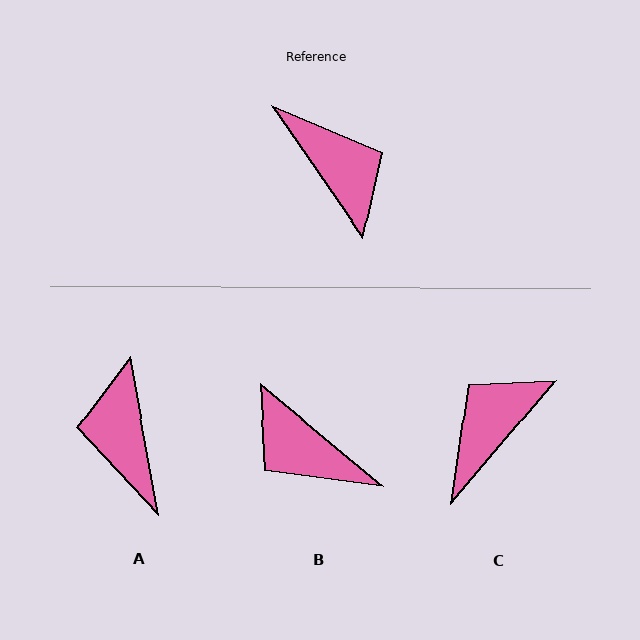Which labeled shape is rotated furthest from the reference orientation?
B, about 164 degrees away.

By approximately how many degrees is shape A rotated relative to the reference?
Approximately 156 degrees counter-clockwise.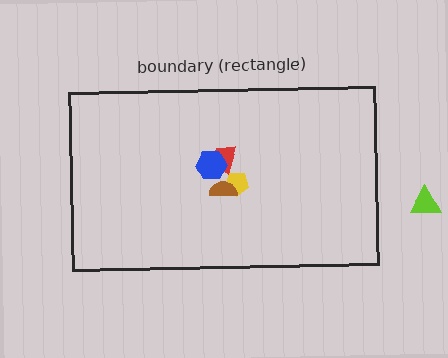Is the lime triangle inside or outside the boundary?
Outside.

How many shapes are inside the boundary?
4 inside, 1 outside.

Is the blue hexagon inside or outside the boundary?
Inside.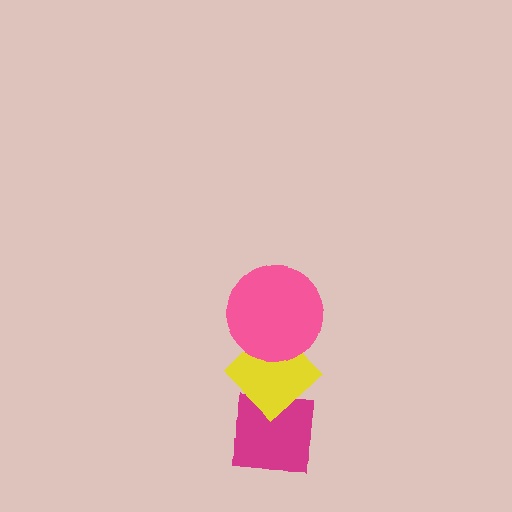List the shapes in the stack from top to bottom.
From top to bottom: the pink circle, the yellow diamond, the magenta square.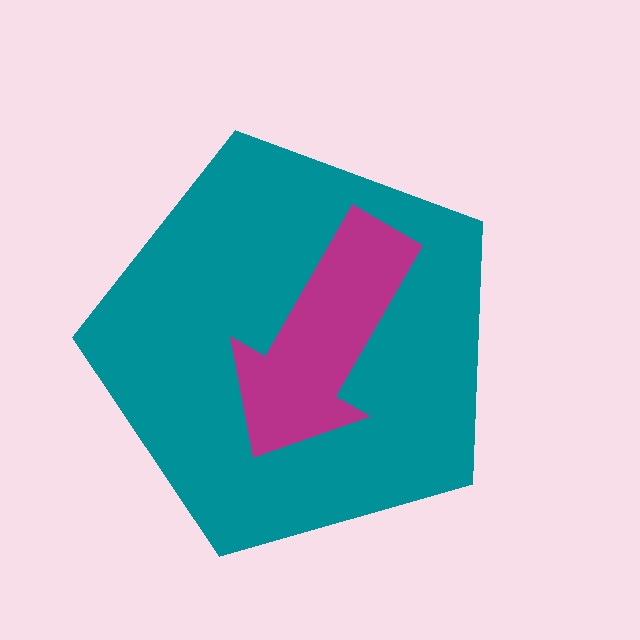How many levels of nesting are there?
2.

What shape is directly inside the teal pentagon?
The magenta arrow.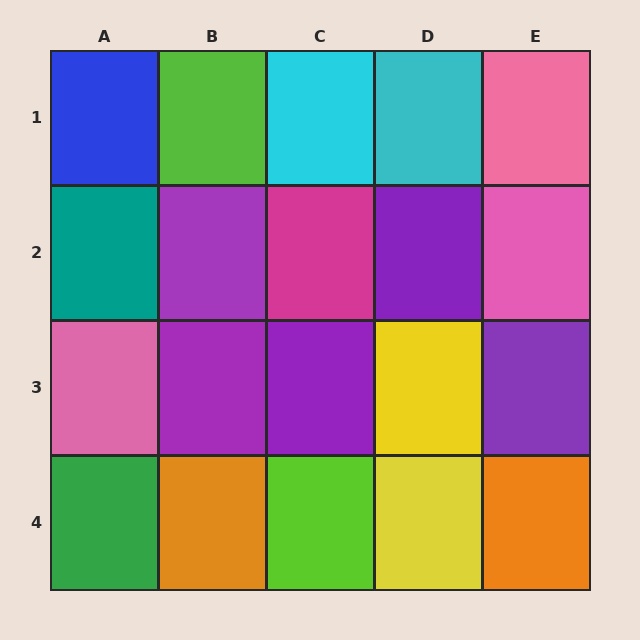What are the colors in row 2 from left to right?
Teal, purple, magenta, purple, pink.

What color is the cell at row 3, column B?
Purple.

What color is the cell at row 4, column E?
Orange.